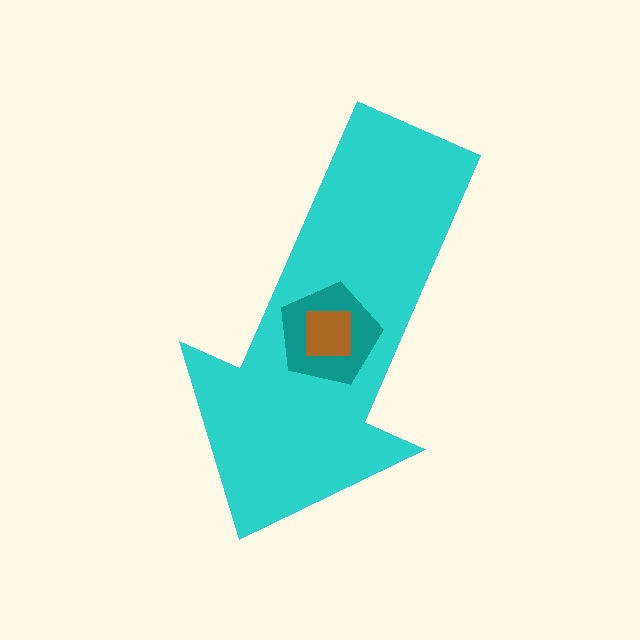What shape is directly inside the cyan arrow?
The teal pentagon.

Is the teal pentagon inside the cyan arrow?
Yes.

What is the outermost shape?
The cyan arrow.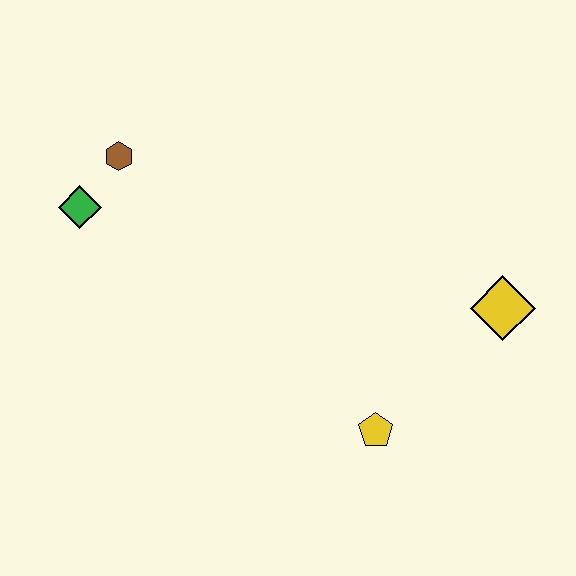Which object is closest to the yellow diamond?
The yellow pentagon is closest to the yellow diamond.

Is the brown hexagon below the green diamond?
No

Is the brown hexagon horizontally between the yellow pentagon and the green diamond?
Yes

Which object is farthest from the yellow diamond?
The green diamond is farthest from the yellow diamond.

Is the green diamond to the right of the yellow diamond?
No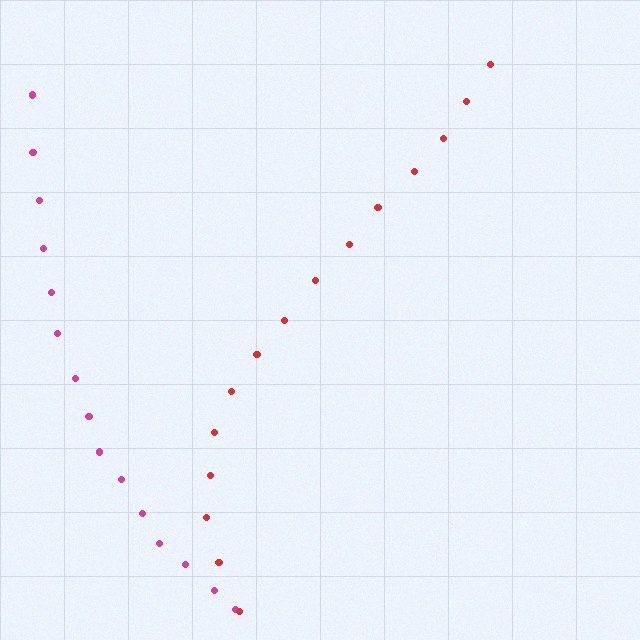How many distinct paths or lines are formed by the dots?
There are 2 distinct paths.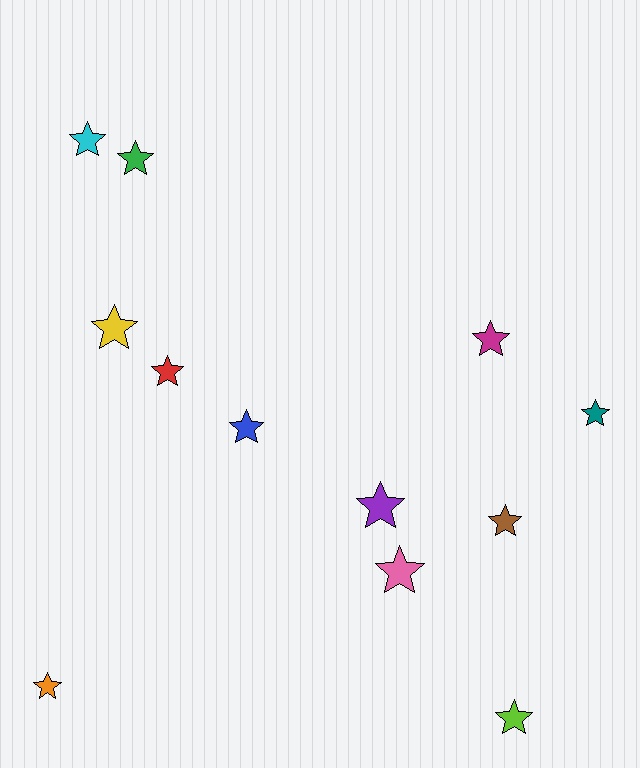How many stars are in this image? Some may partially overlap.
There are 12 stars.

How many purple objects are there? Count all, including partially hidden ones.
There is 1 purple object.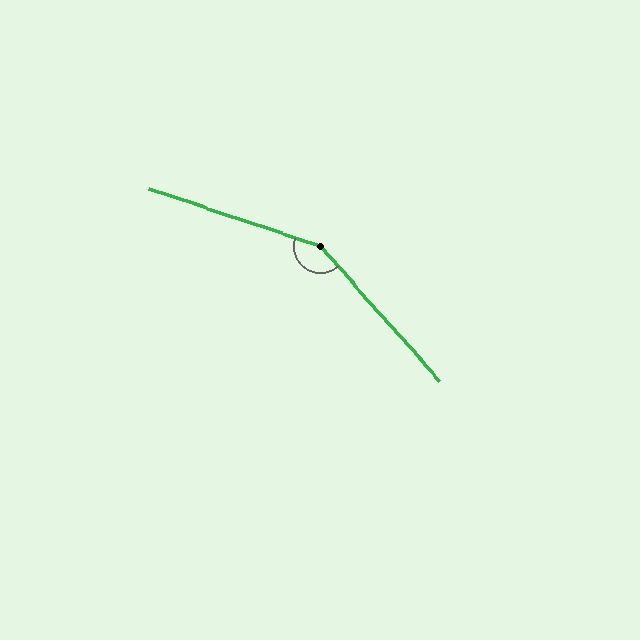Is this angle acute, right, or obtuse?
It is obtuse.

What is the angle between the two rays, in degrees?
Approximately 150 degrees.